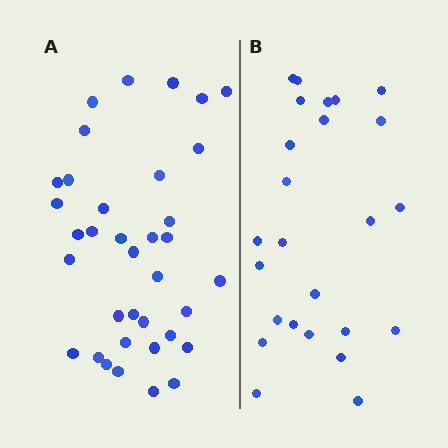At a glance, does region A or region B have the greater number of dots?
Region A (the left region) has more dots.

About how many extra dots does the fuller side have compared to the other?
Region A has roughly 12 or so more dots than region B.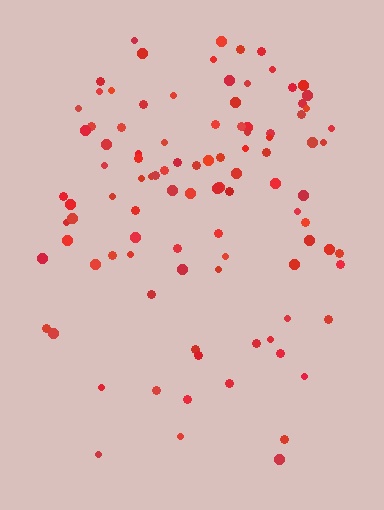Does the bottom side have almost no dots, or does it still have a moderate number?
Still a moderate number, just noticeably fewer than the top.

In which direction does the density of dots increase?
From bottom to top, with the top side densest.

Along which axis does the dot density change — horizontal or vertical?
Vertical.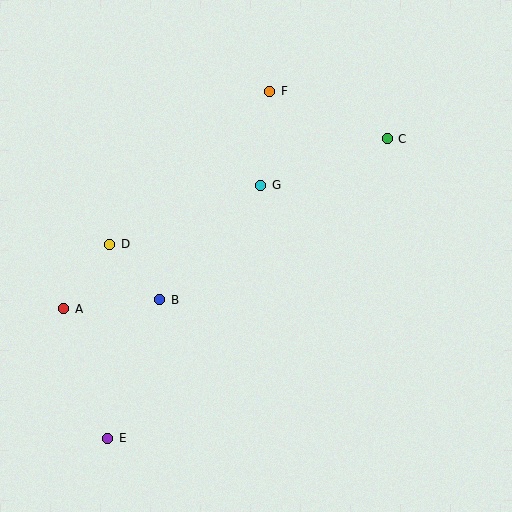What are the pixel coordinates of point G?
Point G is at (261, 185).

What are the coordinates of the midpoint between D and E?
The midpoint between D and E is at (109, 341).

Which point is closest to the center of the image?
Point G at (261, 185) is closest to the center.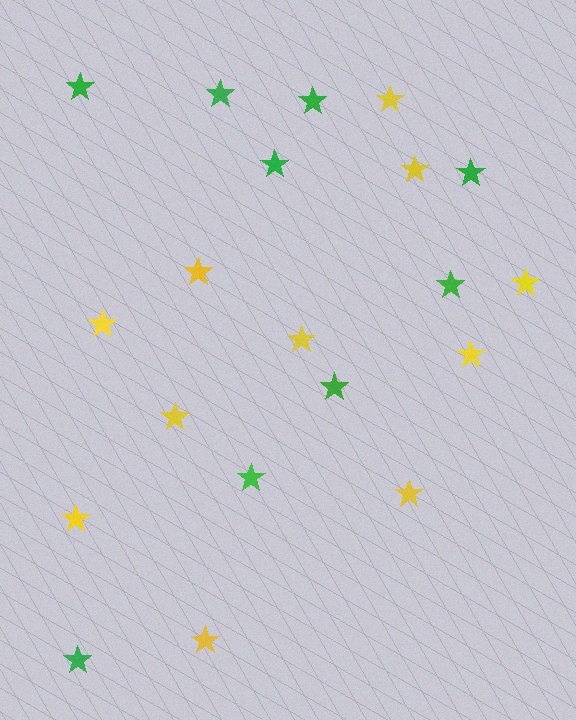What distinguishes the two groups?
There are 2 groups: one group of green stars (9) and one group of yellow stars (11).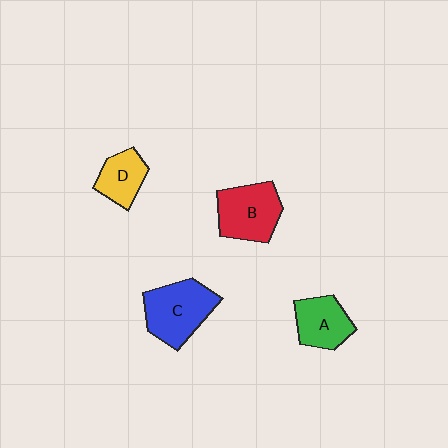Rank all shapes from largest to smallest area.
From largest to smallest: C (blue), B (red), A (green), D (yellow).